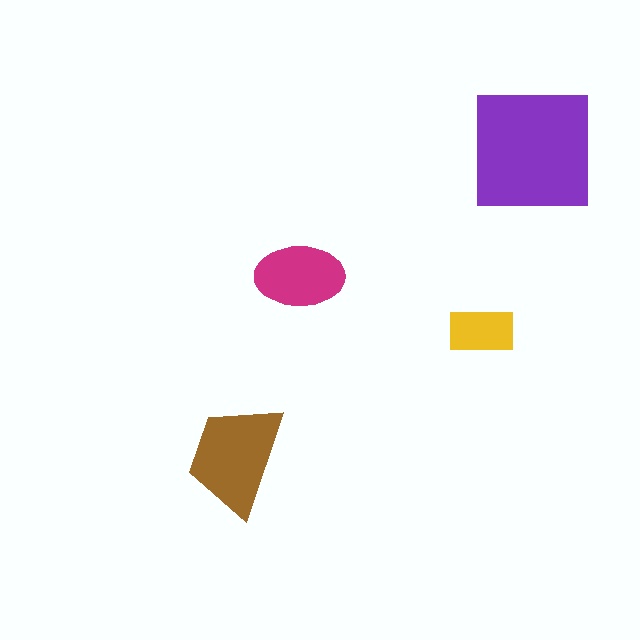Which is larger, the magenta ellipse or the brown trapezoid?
The brown trapezoid.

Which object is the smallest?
The yellow rectangle.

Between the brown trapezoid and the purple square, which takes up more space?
The purple square.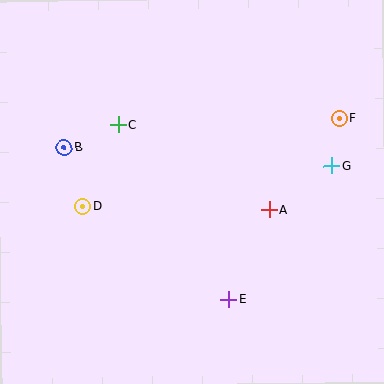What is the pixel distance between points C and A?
The distance between C and A is 173 pixels.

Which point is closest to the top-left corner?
Point B is closest to the top-left corner.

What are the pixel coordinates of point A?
Point A is at (269, 210).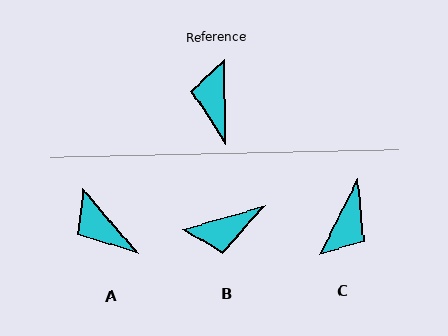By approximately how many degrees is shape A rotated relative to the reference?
Approximately 40 degrees counter-clockwise.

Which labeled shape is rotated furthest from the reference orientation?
C, about 153 degrees away.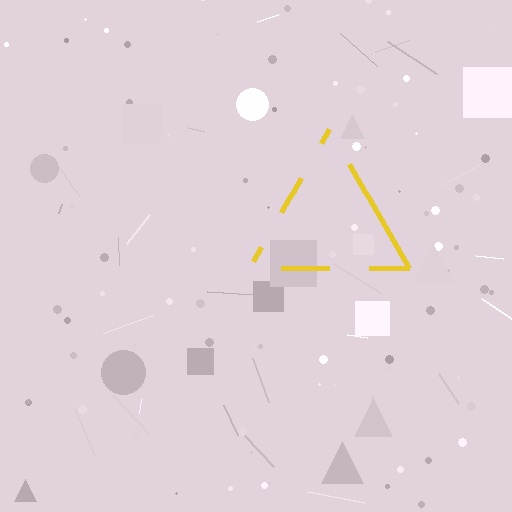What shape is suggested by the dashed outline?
The dashed outline suggests a triangle.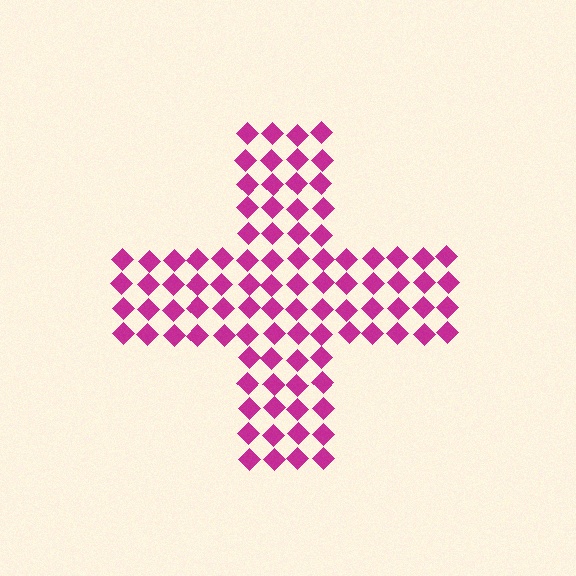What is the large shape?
The large shape is a cross.